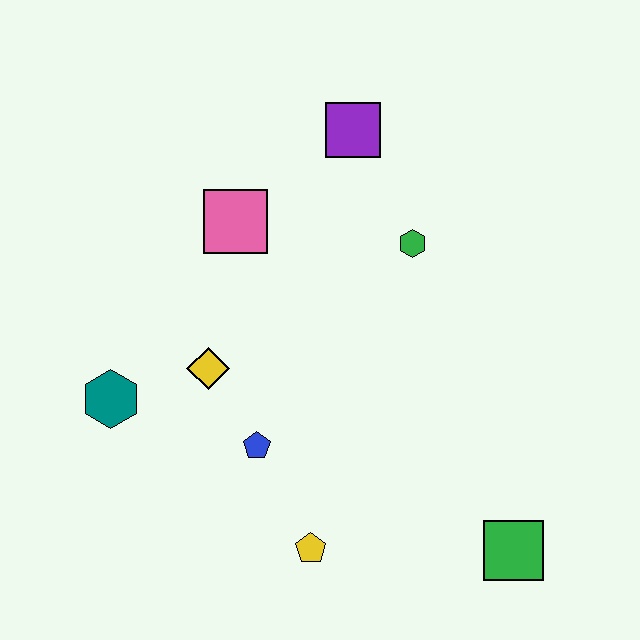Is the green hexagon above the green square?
Yes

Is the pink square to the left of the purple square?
Yes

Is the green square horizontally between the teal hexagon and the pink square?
No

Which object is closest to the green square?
The yellow pentagon is closest to the green square.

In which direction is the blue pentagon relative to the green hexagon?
The blue pentagon is below the green hexagon.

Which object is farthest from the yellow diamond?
The green square is farthest from the yellow diamond.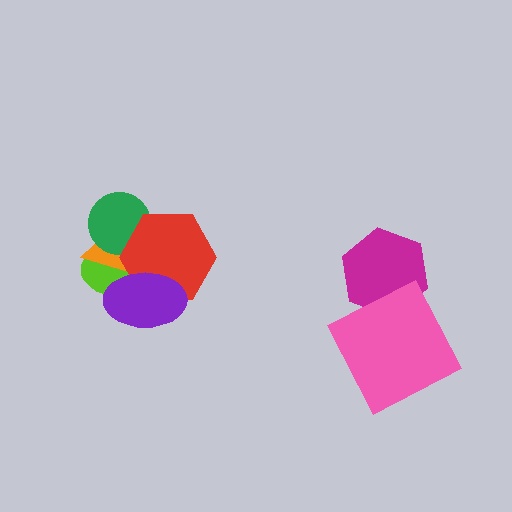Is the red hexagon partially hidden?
Yes, it is partially covered by another shape.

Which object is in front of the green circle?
The red hexagon is in front of the green circle.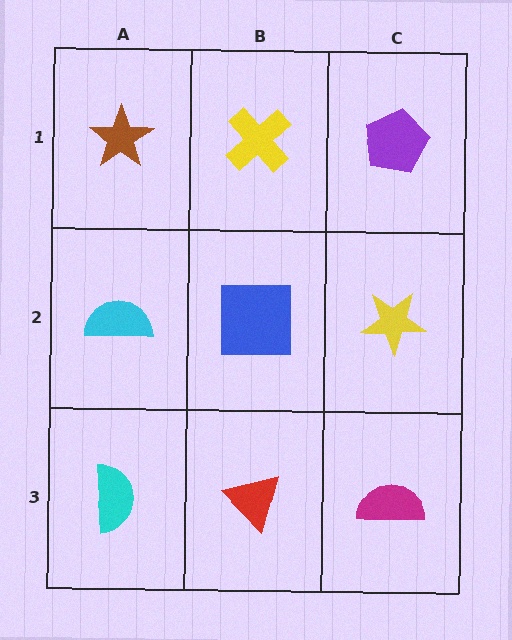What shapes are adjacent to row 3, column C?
A yellow star (row 2, column C), a red triangle (row 3, column B).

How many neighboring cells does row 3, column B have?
3.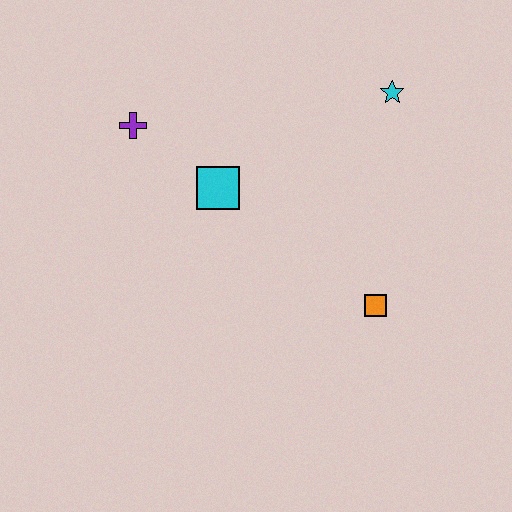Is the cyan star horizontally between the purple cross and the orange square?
No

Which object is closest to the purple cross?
The cyan square is closest to the purple cross.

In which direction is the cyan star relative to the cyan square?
The cyan star is to the right of the cyan square.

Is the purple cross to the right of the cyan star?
No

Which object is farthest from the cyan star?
The purple cross is farthest from the cyan star.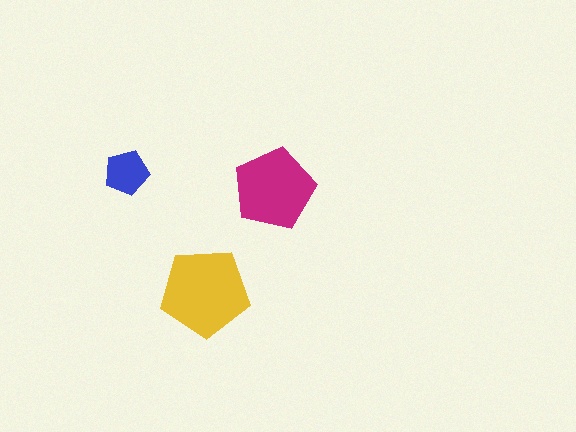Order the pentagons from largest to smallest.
the yellow one, the magenta one, the blue one.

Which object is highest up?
The blue pentagon is topmost.